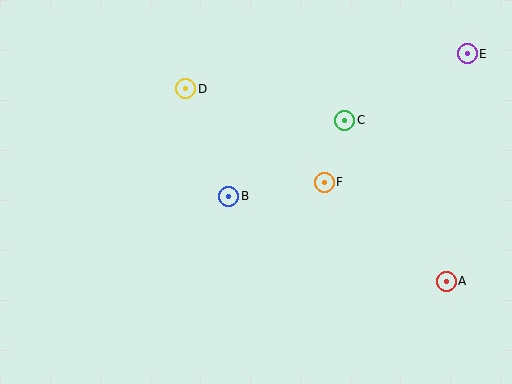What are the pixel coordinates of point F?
Point F is at (324, 182).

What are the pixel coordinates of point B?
Point B is at (229, 196).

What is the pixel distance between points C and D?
The distance between C and D is 162 pixels.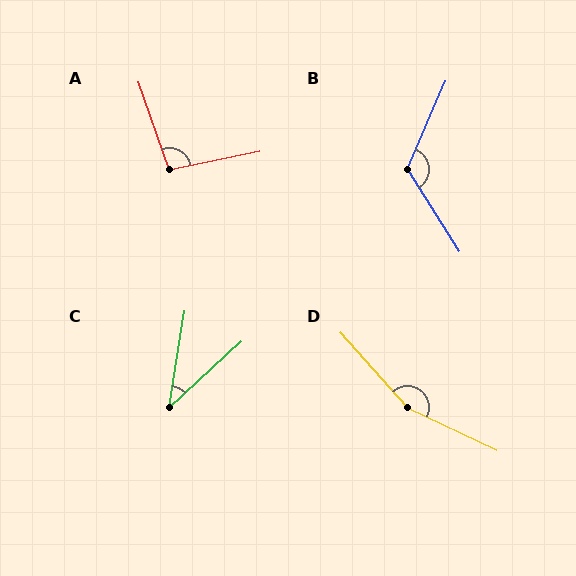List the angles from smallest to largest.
C (38°), A (98°), B (124°), D (157°).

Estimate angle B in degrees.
Approximately 124 degrees.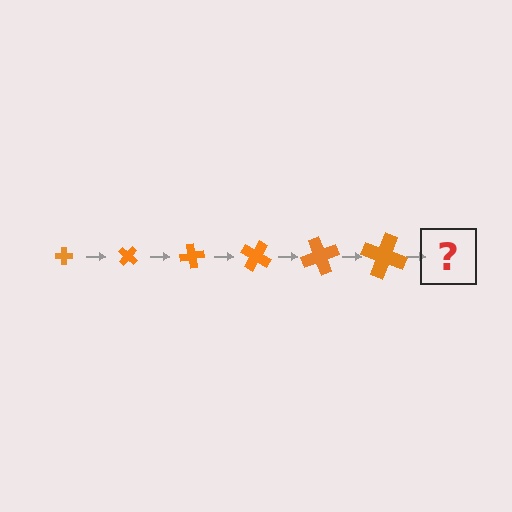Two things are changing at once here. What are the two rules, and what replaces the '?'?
The two rules are that the cross grows larger each step and it rotates 40 degrees each step. The '?' should be a cross, larger than the previous one and rotated 240 degrees from the start.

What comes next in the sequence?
The next element should be a cross, larger than the previous one and rotated 240 degrees from the start.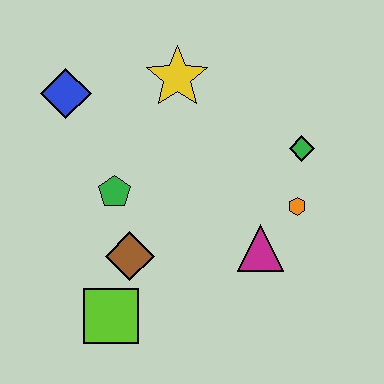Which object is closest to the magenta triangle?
The orange hexagon is closest to the magenta triangle.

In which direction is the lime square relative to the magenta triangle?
The lime square is to the left of the magenta triangle.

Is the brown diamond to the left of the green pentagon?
No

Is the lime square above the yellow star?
No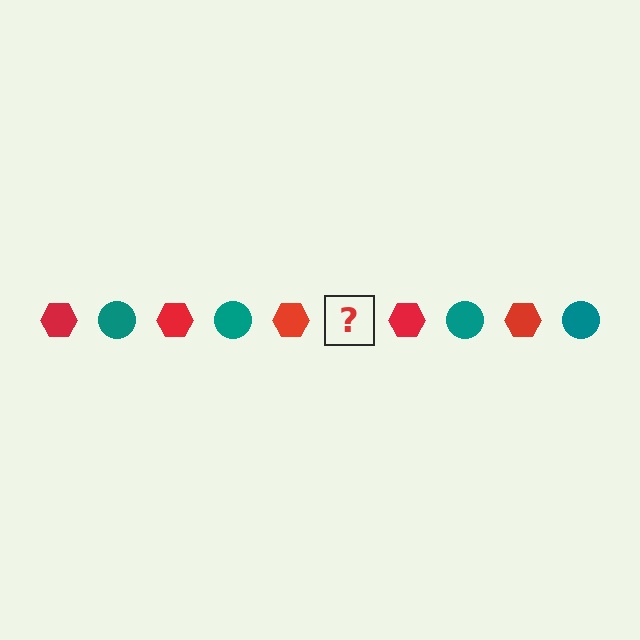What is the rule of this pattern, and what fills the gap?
The rule is that the pattern alternates between red hexagon and teal circle. The gap should be filled with a teal circle.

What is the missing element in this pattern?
The missing element is a teal circle.